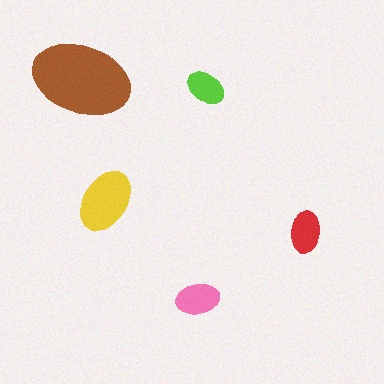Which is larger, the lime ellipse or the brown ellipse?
The brown one.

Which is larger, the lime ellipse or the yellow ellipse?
The yellow one.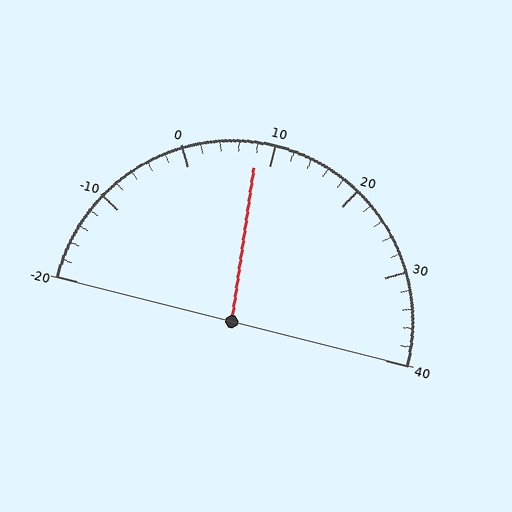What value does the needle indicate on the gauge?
The needle indicates approximately 8.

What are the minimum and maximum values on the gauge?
The gauge ranges from -20 to 40.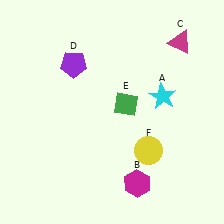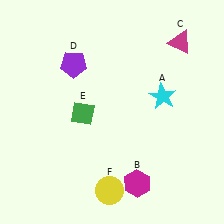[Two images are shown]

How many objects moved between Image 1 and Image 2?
2 objects moved between the two images.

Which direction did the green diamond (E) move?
The green diamond (E) moved left.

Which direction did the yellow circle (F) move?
The yellow circle (F) moved down.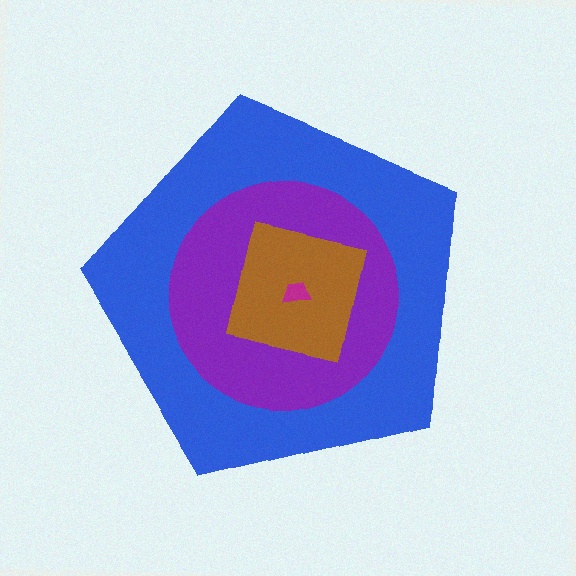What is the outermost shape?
The blue pentagon.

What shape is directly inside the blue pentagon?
The purple circle.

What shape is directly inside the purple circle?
The brown square.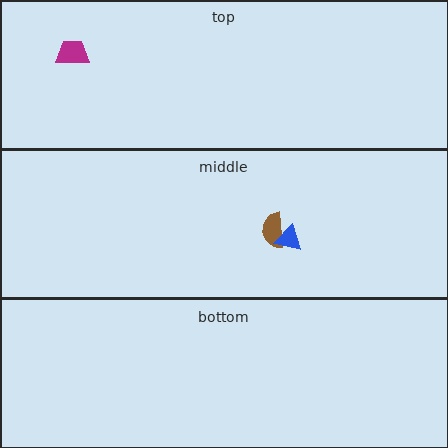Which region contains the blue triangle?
The middle region.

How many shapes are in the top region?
1.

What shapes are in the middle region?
The brown semicircle, the blue triangle.